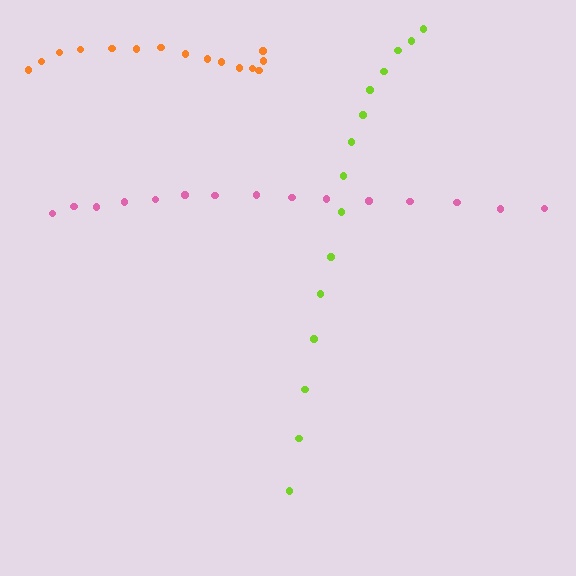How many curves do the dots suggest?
There are 3 distinct paths.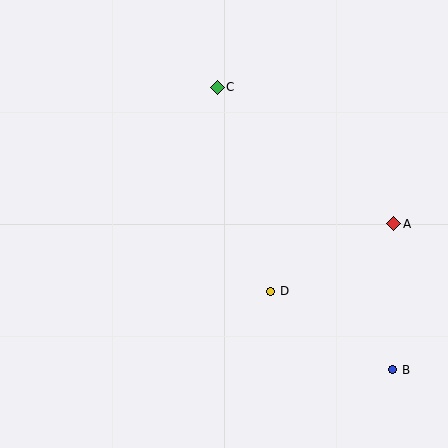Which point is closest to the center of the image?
Point D at (271, 291) is closest to the center.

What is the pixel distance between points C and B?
The distance between C and B is 332 pixels.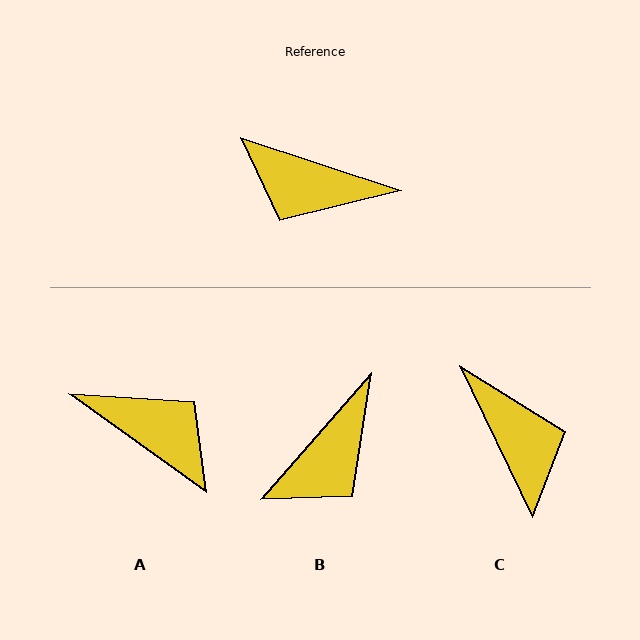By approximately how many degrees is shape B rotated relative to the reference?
Approximately 67 degrees counter-clockwise.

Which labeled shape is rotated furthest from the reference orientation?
A, about 163 degrees away.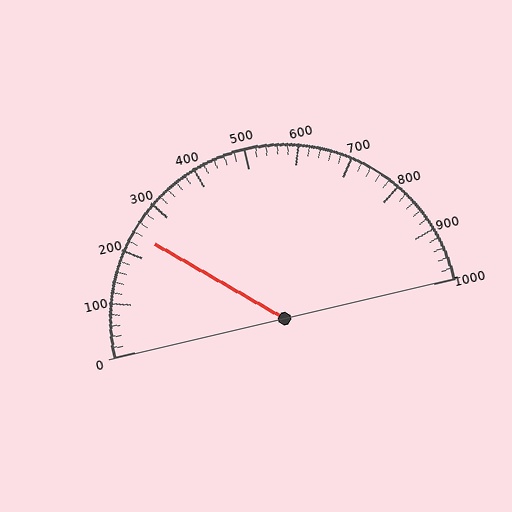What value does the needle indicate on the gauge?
The needle indicates approximately 240.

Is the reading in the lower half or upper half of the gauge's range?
The reading is in the lower half of the range (0 to 1000).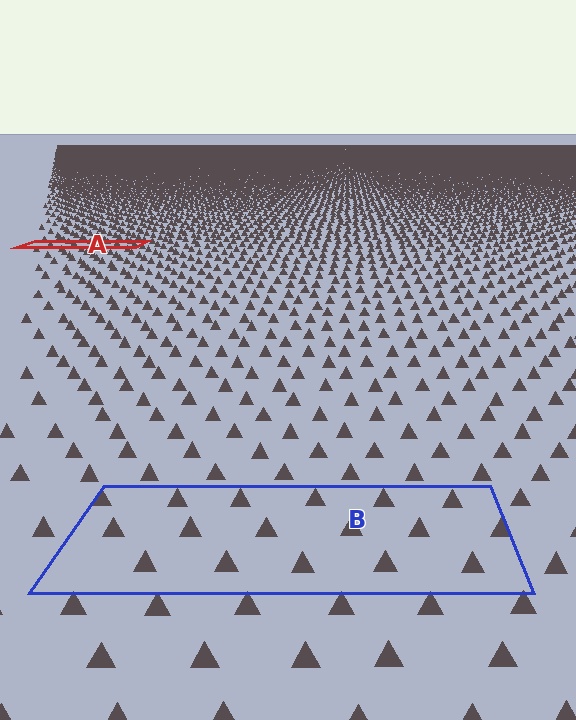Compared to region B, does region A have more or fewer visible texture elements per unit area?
Region A has more texture elements per unit area — they are packed more densely because it is farther away.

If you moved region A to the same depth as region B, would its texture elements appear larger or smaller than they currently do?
They would appear larger. At a closer depth, the same texture elements are projected at a bigger on-screen size.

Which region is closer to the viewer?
Region B is closer. The texture elements there are larger and more spread out.